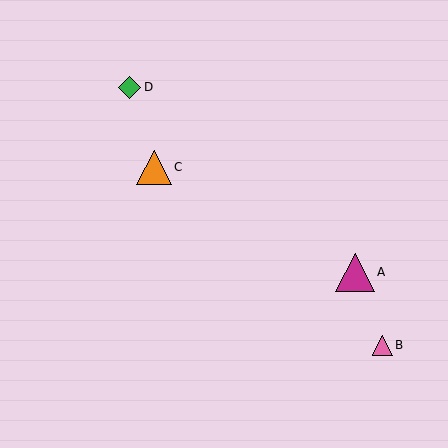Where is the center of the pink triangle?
The center of the pink triangle is at (382, 345).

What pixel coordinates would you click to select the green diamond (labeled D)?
Click at (130, 87) to select the green diamond D.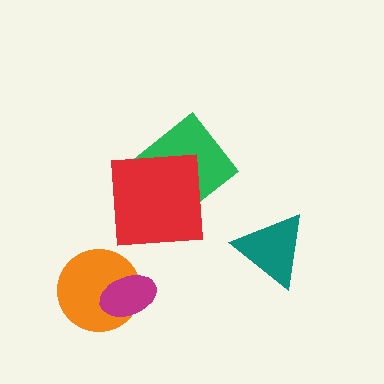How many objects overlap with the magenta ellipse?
1 object overlaps with the magenta ellipse.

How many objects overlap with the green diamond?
1 object overlaps with the green diamond.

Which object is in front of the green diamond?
The red square is in front of the green diamond.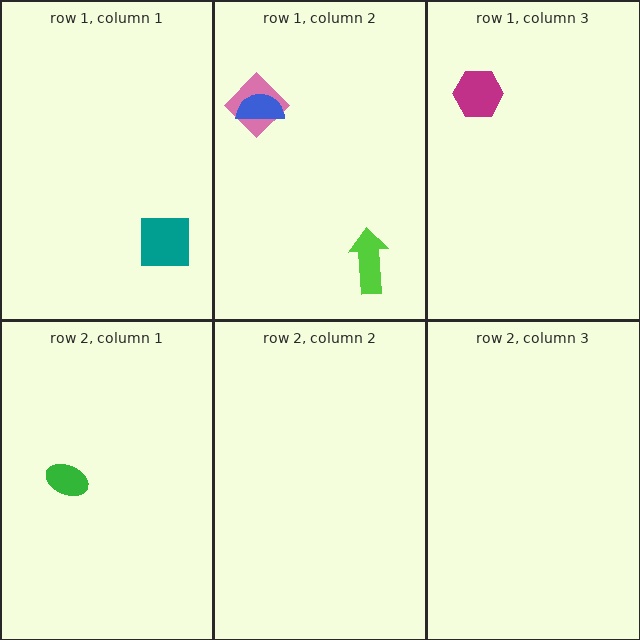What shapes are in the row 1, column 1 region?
The teal square.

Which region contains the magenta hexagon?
The row 1, column 3 region.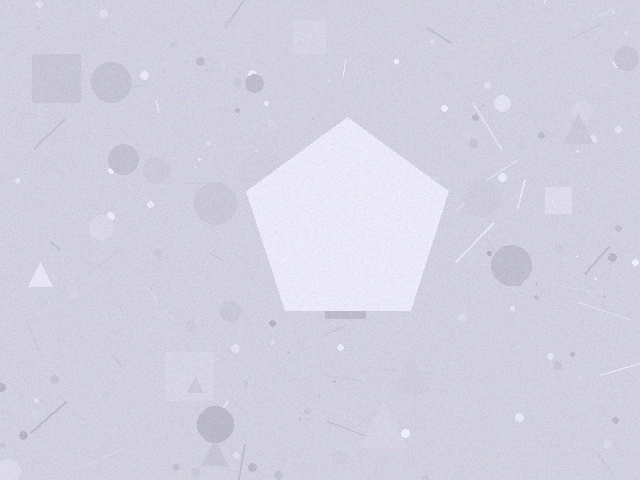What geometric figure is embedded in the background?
A pentagon is embedded in the background.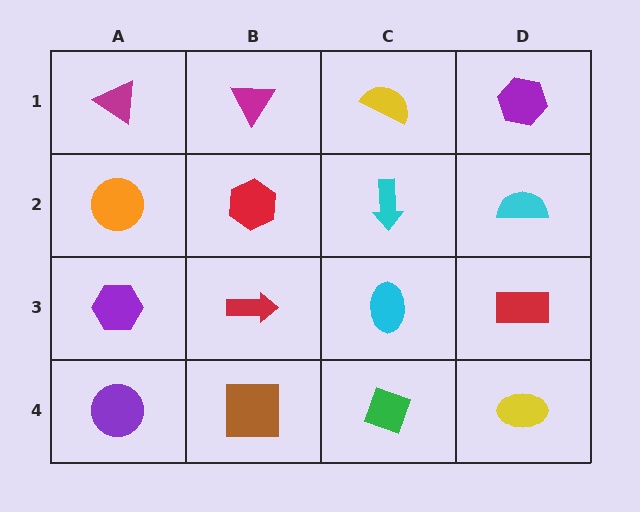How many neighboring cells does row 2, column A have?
3.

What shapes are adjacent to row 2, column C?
A yellow semicircle (row 1, column C), a cyan ellipse (row 3, column C), a red hexagon (row 2, column B), a cyan semicircle (row 2, column D).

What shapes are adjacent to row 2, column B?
A magenta triangle (row 1, column B), a red arrow (row 3, column B), an orange circle (row 2, column A), a cyan arrow (row 2, column C).